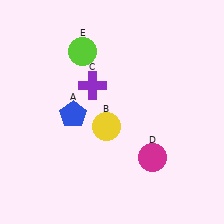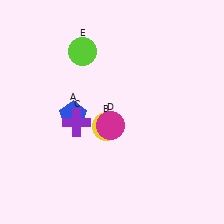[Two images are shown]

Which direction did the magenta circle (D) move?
The magenta circle (D) moved left.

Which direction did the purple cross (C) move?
The purple cross (C) moved down.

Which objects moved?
The objects that moved are: the purple cross (C), the magenta circle (D).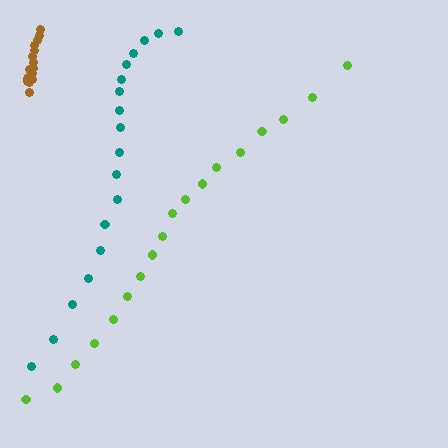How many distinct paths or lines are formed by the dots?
There are 3 distinct paths.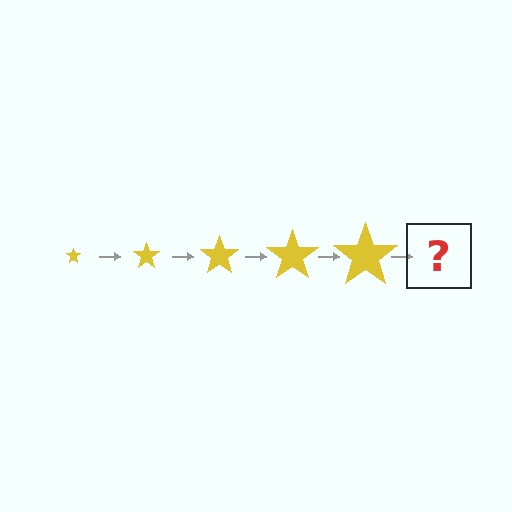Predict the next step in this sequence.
The next step is a yellow star, larger than the previous one.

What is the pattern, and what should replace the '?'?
The pattern is that the star gets progressively larger each step. The '?' should be a yellow star, larger than the previous one.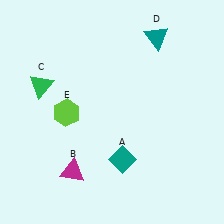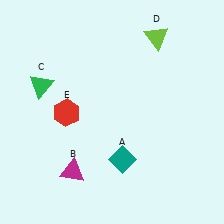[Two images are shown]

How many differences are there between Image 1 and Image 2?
There are 2 differences between the two images.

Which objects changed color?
D changed from teal to lime. E changed from lime to red.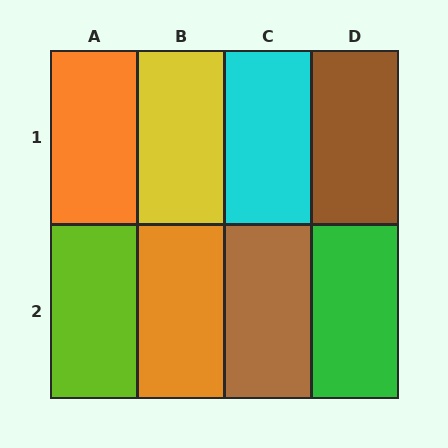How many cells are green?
1 cell is green.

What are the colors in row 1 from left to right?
Orange, yellow, cyan, brown.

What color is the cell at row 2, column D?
Green.